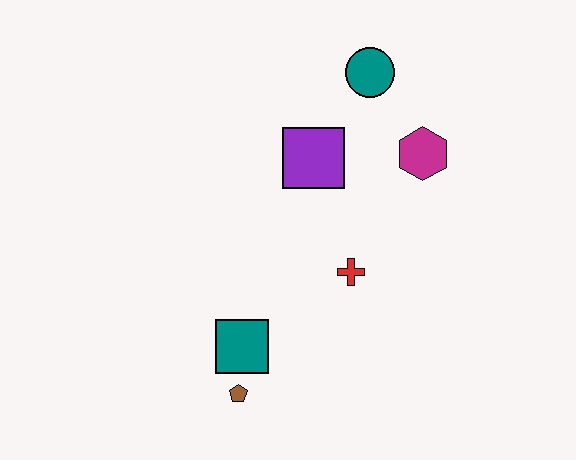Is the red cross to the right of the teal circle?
No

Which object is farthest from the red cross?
The teal circle is farthest from the red cross.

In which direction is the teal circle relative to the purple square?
The teal circle is above the purple square.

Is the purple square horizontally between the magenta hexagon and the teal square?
Yes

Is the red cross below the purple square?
Yes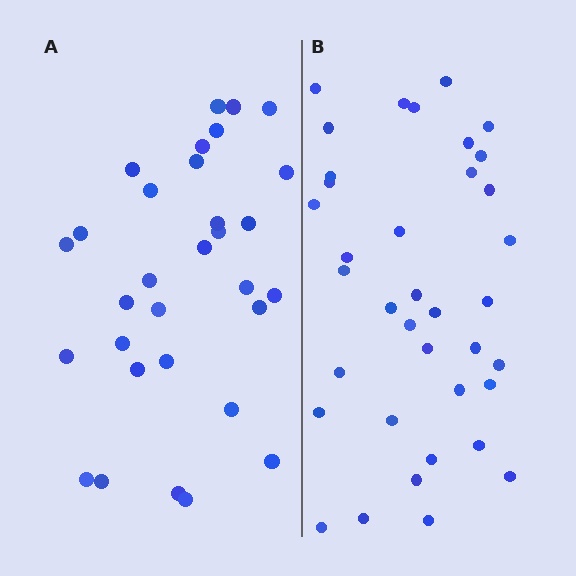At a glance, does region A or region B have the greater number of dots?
Region B (the right region) has more dots.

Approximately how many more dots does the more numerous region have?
Region B has about 6 more dots than region A.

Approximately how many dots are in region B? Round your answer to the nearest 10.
About 40 dots. (The exact count is 37, which rounds to 40.)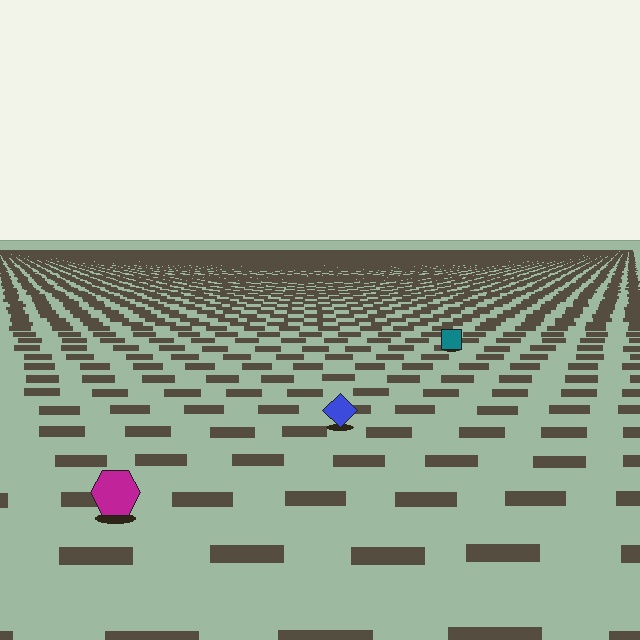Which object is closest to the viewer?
The magenta hexagon is closest. The texture marks near it are larger and more spread out.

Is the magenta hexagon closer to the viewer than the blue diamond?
Yes. The magenta hexagon is closer — you can tell from the texture gradient: the ground texture is coarser near it.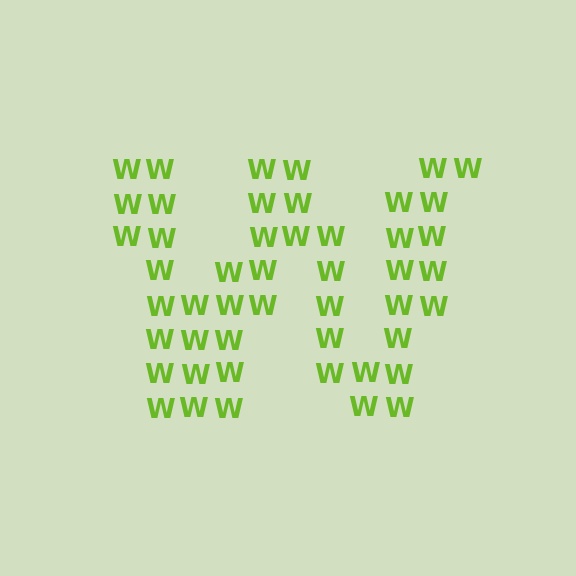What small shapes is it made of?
It is made of small letter W's.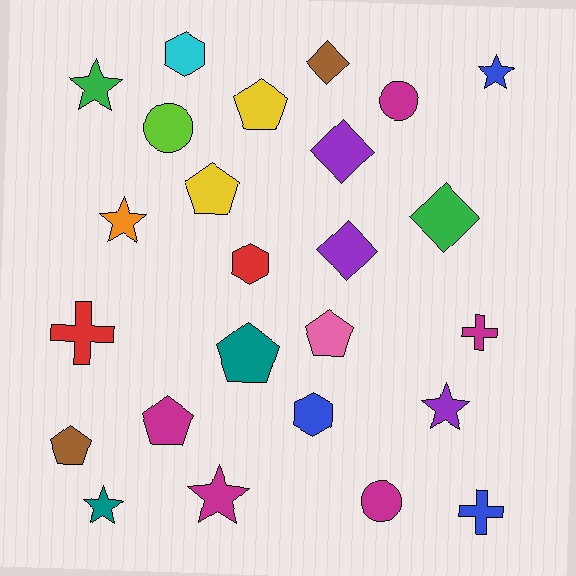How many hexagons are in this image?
There are 3 hexagons.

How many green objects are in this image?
There are 2 green objects.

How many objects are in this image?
There are 25 objects.